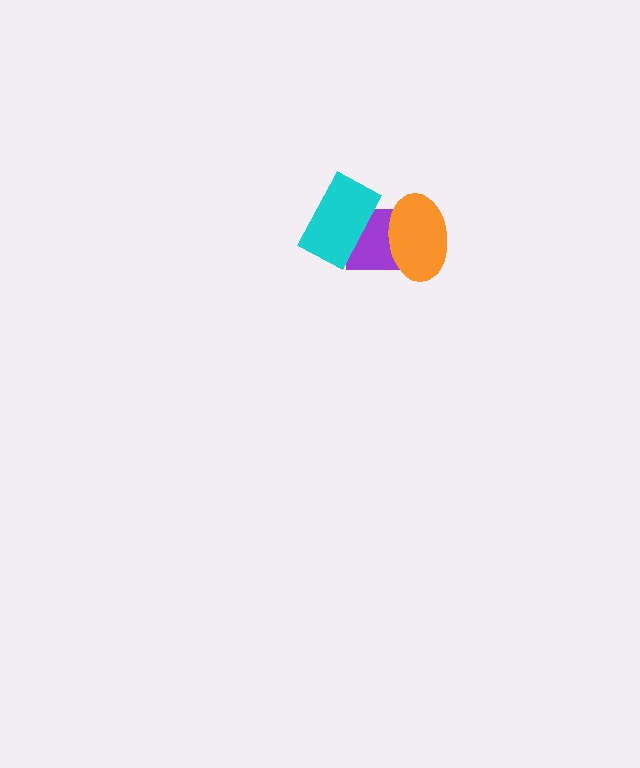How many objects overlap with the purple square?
2 objects overlap with the purple square.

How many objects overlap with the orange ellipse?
1 object overlaps with the orange ellipse.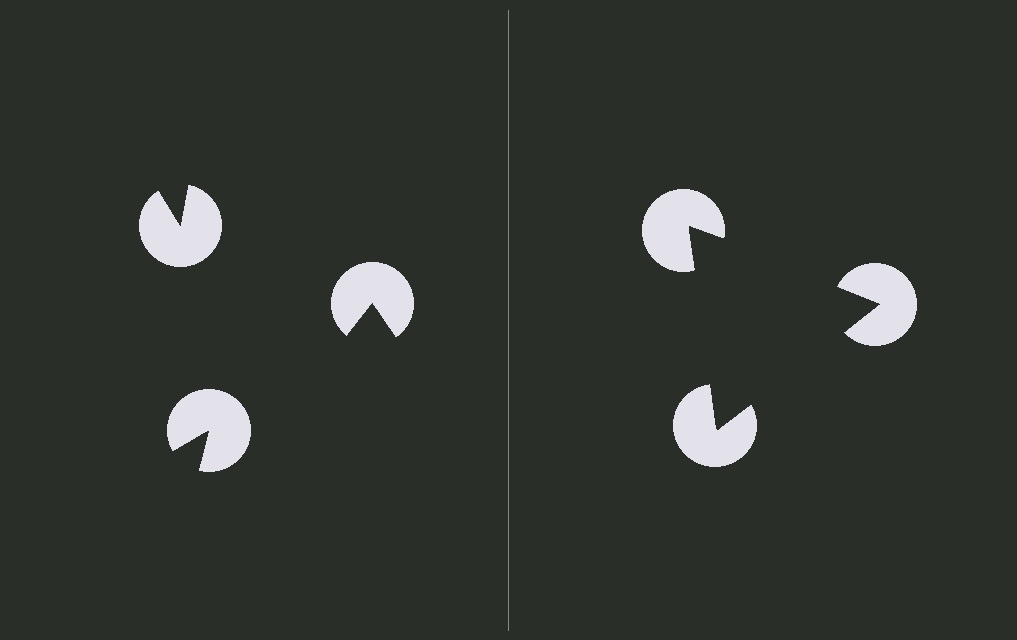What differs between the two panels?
The pac-man discs are positioned identically on both sides; only the wedge orientations differ. On the right they align to a triangle; on the left they are misaligned.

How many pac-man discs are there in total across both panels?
6 — 3 on each side.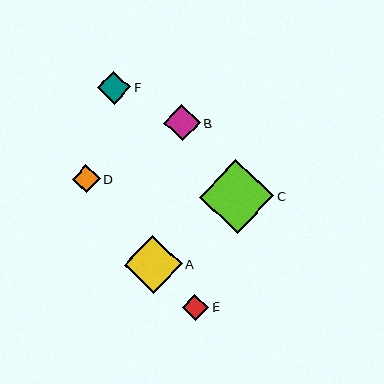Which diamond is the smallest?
Diamond E is the smallest with a size of approximately 26 pixels.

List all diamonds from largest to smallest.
From largest to smallest: C, A, B, F, D, E.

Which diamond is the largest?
Diamond C is the largest with a size of approximately 74 pixels.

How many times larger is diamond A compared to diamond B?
Diamond A is approximately 1.6 times the size of diamond B.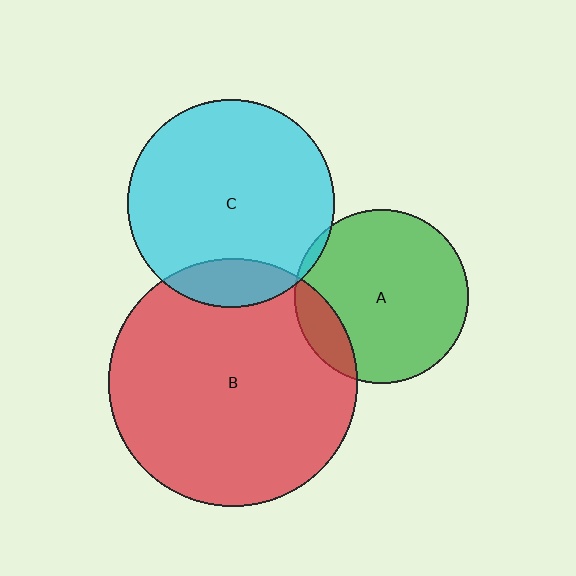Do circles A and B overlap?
Yes.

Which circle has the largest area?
Circle B (red).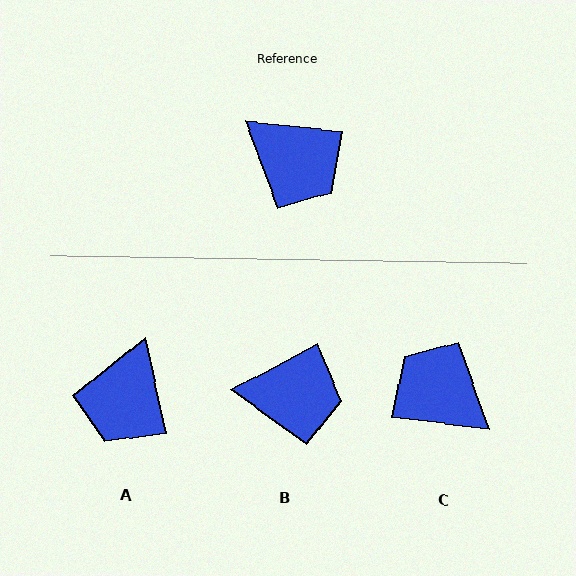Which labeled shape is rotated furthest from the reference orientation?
C, about 179 degrees away.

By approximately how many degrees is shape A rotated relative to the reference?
Approximately 72 degrees clockwise.